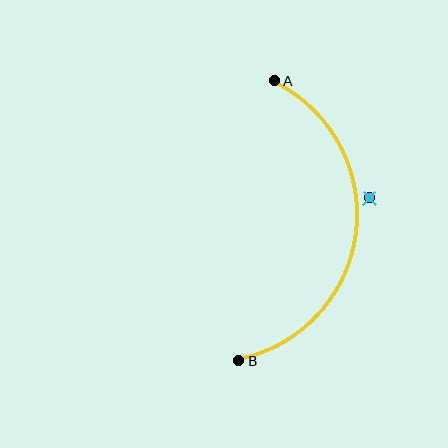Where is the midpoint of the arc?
The arc midpoint is the point on the curve farthest from the straight line joining A and B. It sits to the right of that line.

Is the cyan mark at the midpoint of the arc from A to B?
No — the cyan mark does not lie on the arc at all. It sits slightly outside the curve.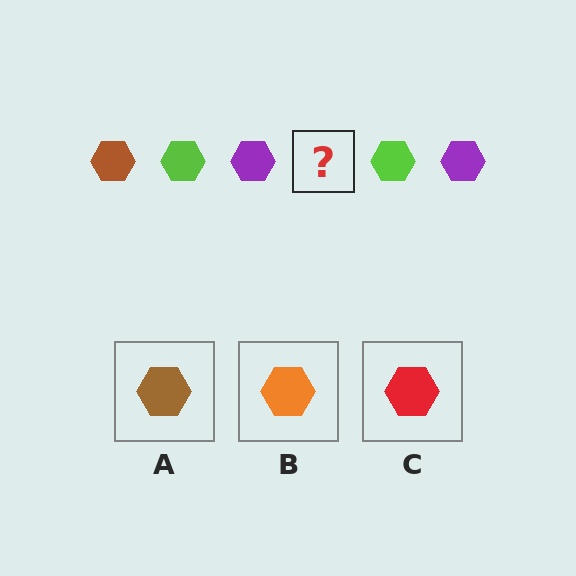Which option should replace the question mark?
Option A.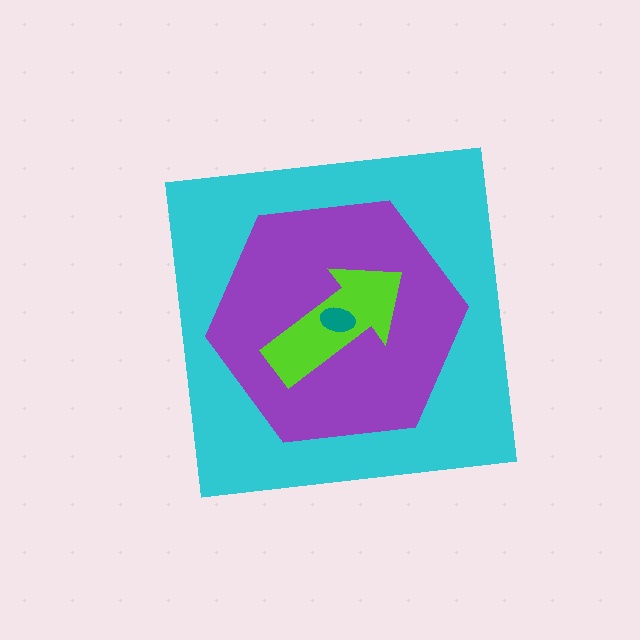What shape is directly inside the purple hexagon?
The lime arrow.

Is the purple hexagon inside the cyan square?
Yes.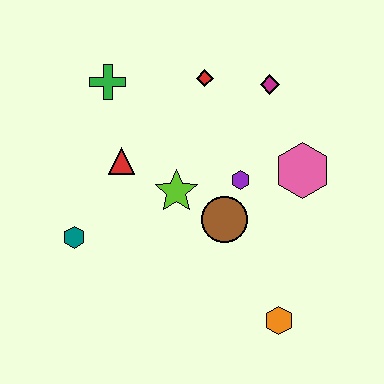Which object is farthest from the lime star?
The orange hexagon is farthest from the lime star.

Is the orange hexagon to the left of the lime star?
No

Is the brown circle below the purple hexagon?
Yes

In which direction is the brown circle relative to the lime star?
The brown circle is to the right of the lime star.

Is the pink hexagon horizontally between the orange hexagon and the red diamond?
No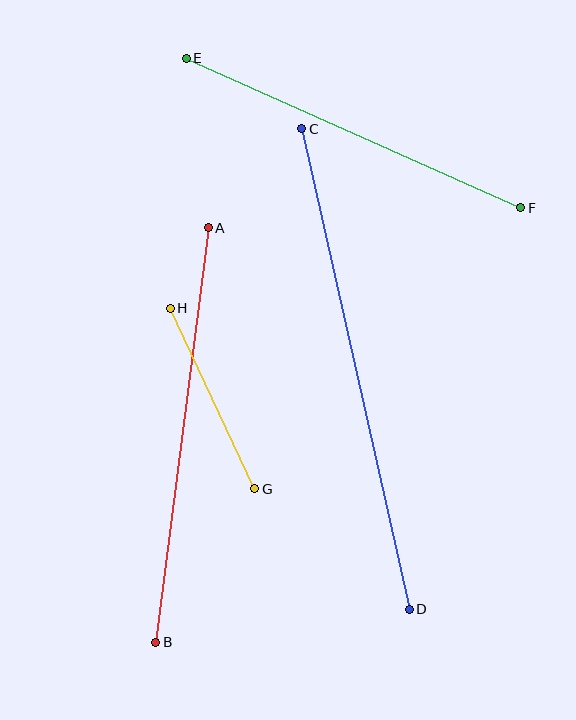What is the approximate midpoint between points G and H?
The midpoint is at approximately (213, 399) pixels.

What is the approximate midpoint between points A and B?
The midpoint is at approximately (182, 435) pixels.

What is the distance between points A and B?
The distance is approximately 418 pixels.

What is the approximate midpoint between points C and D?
The midpoint is at approximately (355, 369) pixels.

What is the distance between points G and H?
The distance is approximately 200 pixels.